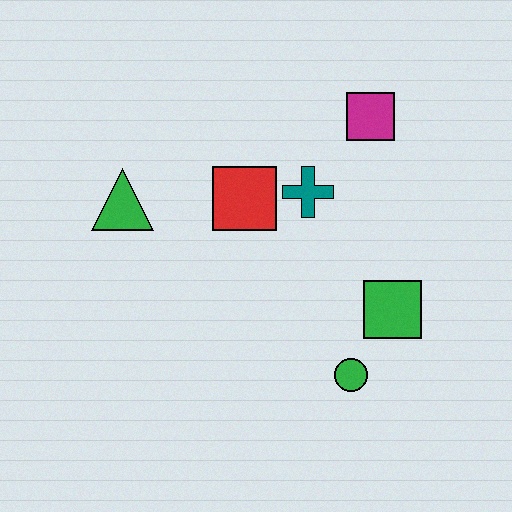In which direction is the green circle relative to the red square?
The green circle is below the red square.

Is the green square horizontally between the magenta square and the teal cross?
No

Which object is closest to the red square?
The teal cross is closest to the red square.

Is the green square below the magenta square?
Yes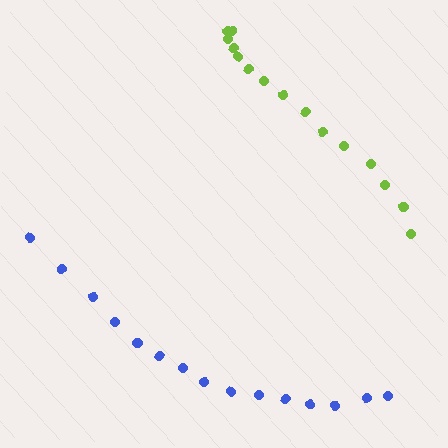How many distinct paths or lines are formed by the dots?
There are 2 distinct paths.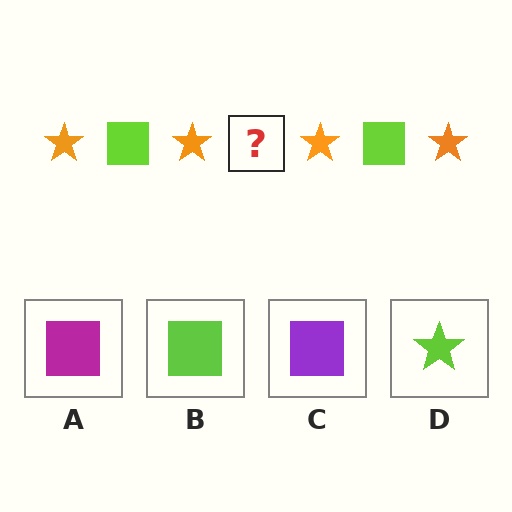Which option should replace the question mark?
Option B.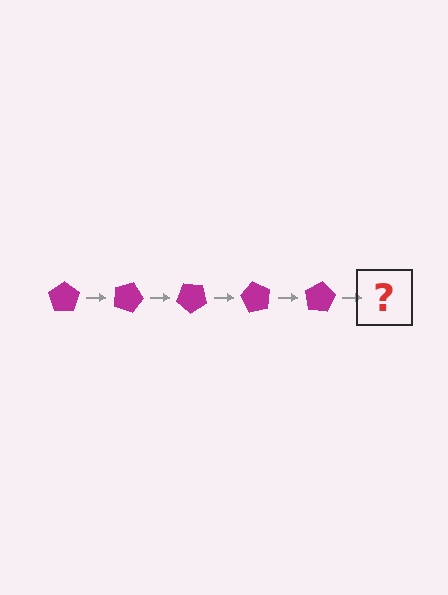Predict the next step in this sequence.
The next step is a magenta pentagon rotated 100 degrees.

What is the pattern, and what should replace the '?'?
The pattern is that the pentagon rotates 20 degrees each step. The '?' should be a magenta pentagon rotated 100 degrees.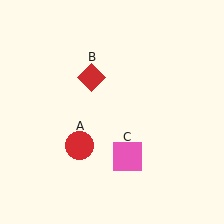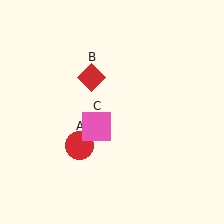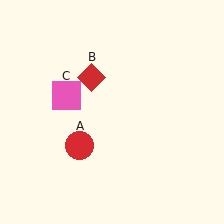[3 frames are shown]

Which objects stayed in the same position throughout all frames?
Red circle (object A) and red diamond (object B) remained stationary.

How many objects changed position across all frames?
1 object changed position: pink square (object C).